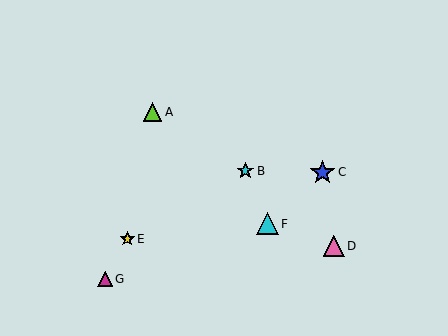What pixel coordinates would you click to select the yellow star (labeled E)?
Click at (127, 239) to select the yellow star E.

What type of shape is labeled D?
Shape D is a pink triangle.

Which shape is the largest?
The blue star (labeled C) is the largest.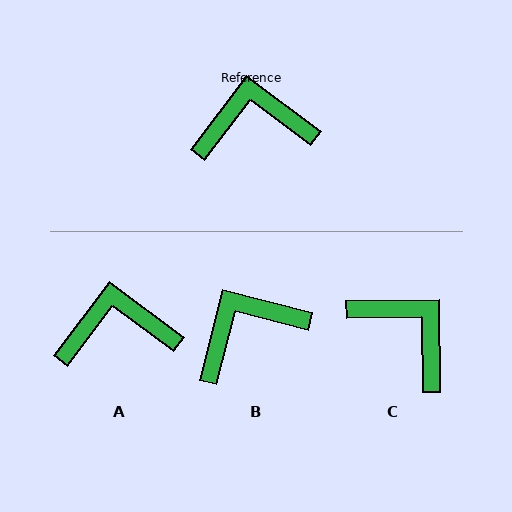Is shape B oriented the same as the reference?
No, it is off by about 23 degrees.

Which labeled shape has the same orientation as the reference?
A.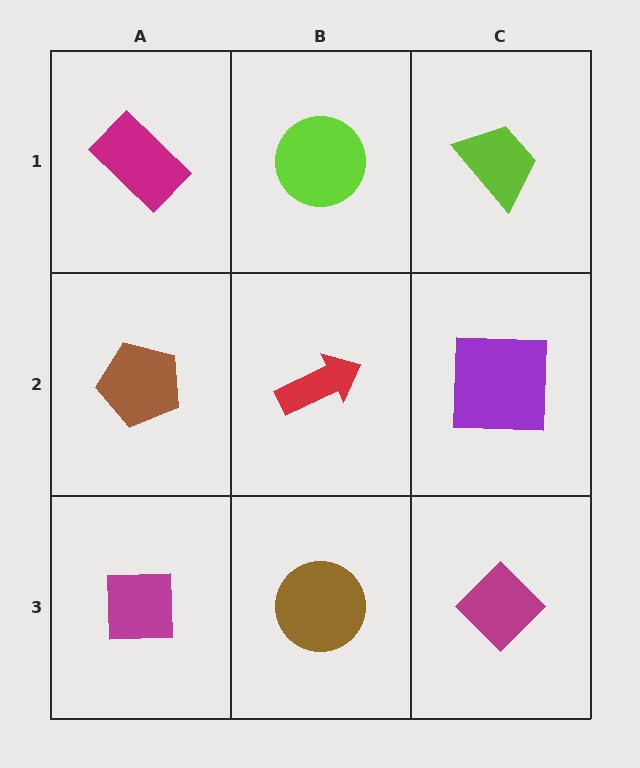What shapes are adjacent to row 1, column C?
A purple square (row 2, column C), a lime circle (row 1, column B).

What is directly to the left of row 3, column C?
A brown circle.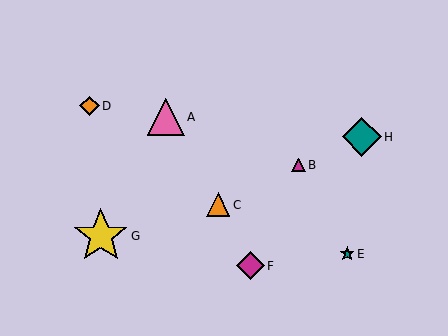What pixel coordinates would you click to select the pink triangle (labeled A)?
Click at (166, 117) to select the pink triangle A.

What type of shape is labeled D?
Shape D is an orange diamond.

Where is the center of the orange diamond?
The center of the orange diamond is at (90, 106).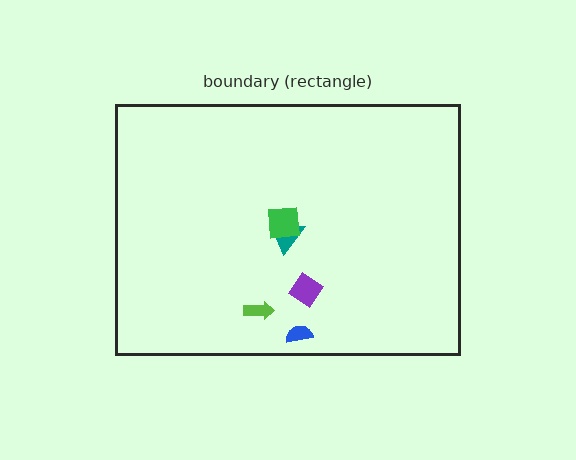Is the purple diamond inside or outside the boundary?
Inside.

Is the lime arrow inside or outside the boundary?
Inside.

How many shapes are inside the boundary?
5 inside, 0 outside.